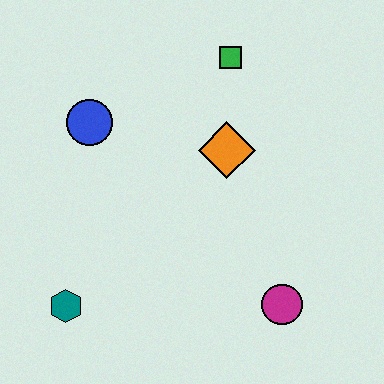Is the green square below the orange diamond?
No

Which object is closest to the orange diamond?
The green square is closest to the orange diamond.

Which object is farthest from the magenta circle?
The blue circle is farthest from the magenta circle.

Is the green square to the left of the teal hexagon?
No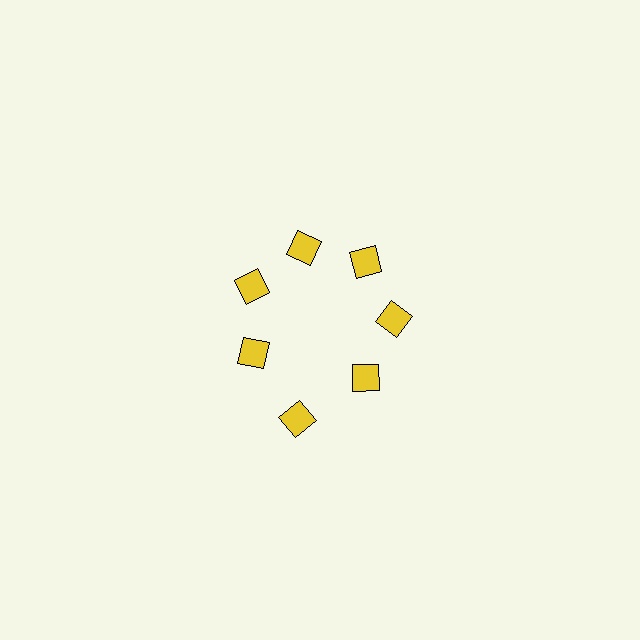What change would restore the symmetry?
The symmetry would be restored by moving it inward, back onto the ring so that all 7 diamonds sit at equal angles and equal distance from the center.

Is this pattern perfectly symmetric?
No. The 7 yellow diamonds are arranged in a ring, but one element near the 6 o'clock position is pushed outward from the center, breaking the 7-fold rotational symmetry.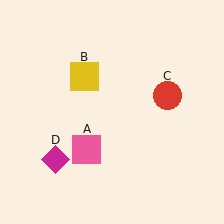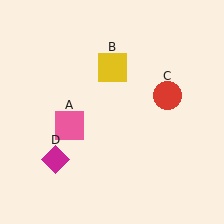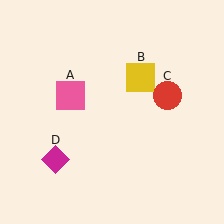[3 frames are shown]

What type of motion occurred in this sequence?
The pink square (object A), yellow square (object B) rotated clockwise around the center of the scene.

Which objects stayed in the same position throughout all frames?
Red circle (object C) and magenta diamond (object D) remained stationary.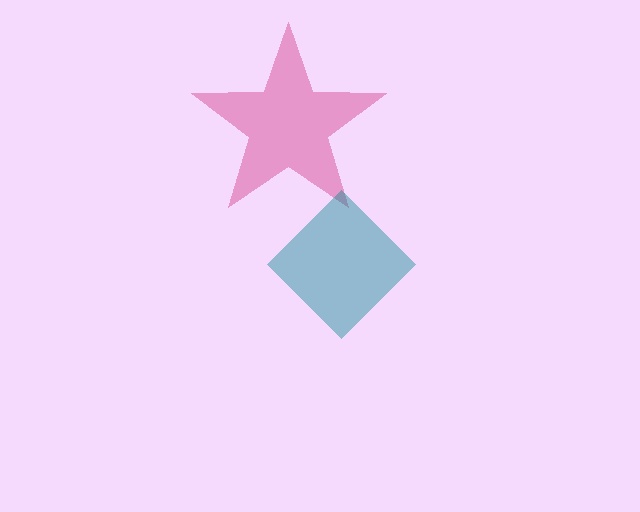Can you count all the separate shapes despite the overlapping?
Yes, there are 2 separate shapes.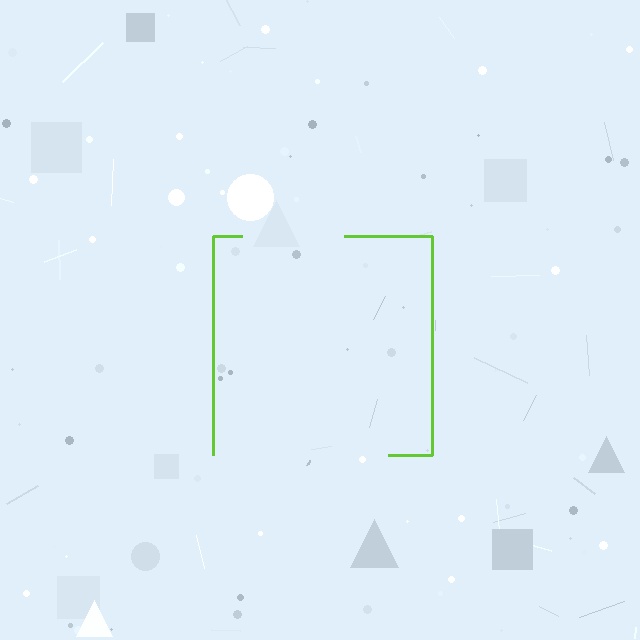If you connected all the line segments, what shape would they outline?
They would outline a square.